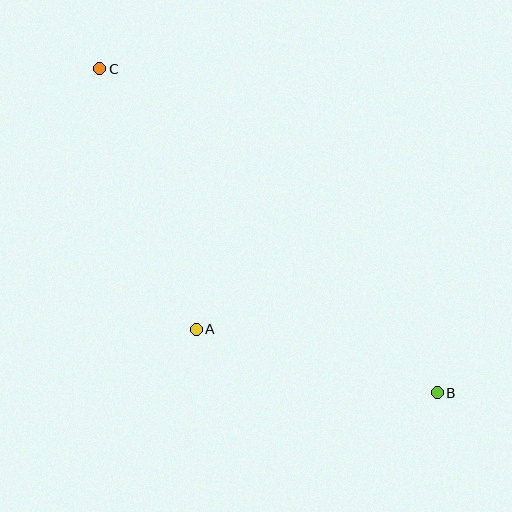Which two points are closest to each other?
Points A and B are closest to each other.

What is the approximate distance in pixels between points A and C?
The distance between A and C is approximately 278 pixels.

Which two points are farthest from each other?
Points B and C are farthest from each other.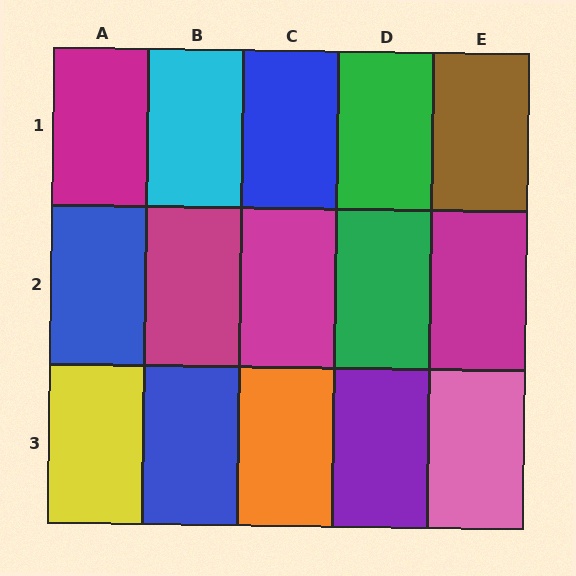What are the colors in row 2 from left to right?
Blue, magenta, magenta, green, magenta.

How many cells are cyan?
1 cell is cyan.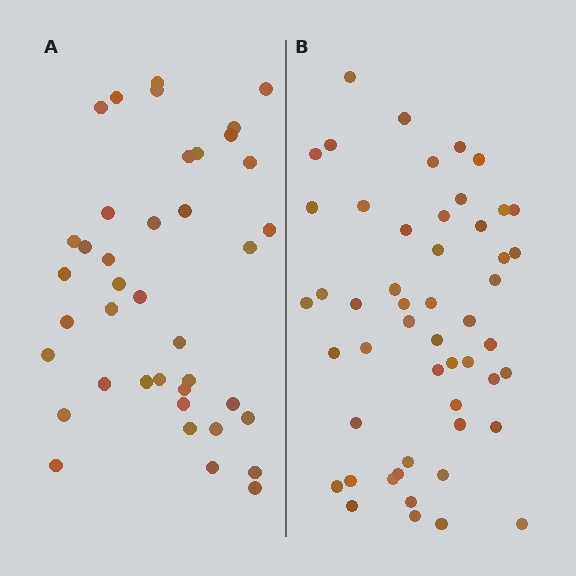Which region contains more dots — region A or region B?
Region B (the right region) has more dots.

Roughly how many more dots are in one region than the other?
Region B has roughly 12 or so more dots than region A.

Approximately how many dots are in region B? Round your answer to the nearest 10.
About 50 dots. (The exact count is 51, which rounds to 50.)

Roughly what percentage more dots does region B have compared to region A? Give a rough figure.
About 30% more.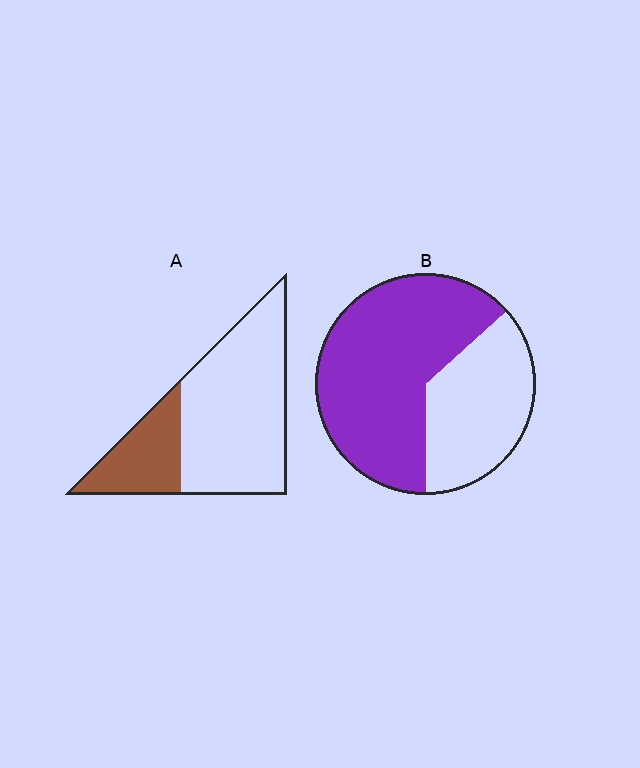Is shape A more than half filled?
No.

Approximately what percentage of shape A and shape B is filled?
A is approximately 25% and B is approximately 65%.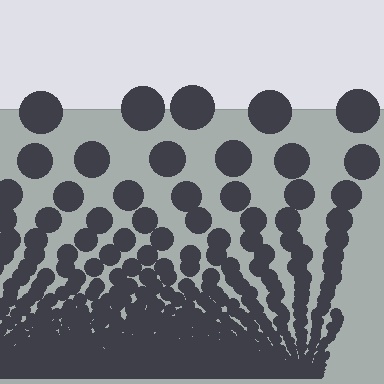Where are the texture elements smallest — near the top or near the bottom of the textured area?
Near the bottom.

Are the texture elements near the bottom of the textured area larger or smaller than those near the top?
Smaller. The gradient is inverted — elements near the bottom are smaller and denser.